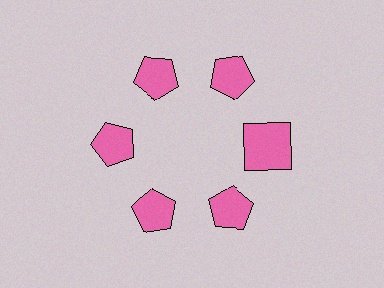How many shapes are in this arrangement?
There are 6 shapes arranged in a ring pattern.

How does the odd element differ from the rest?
It has a different shape: square instead of pentagon.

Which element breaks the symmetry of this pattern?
The pink square at roughly the 3 o'clock position breaks the symmetry. All other shapes are pink pentagons.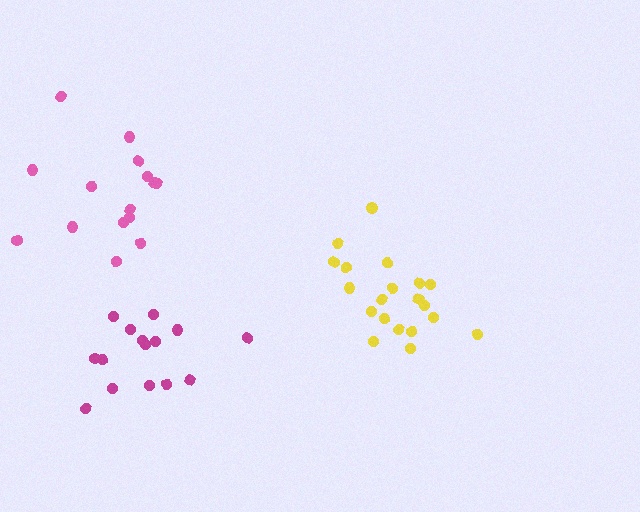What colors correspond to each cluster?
The clusters are colored: magenta, yellow, pink.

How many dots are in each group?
Group 1: 15 dots, Group 2: 20 dots, Group 3: 15 dots (50 total).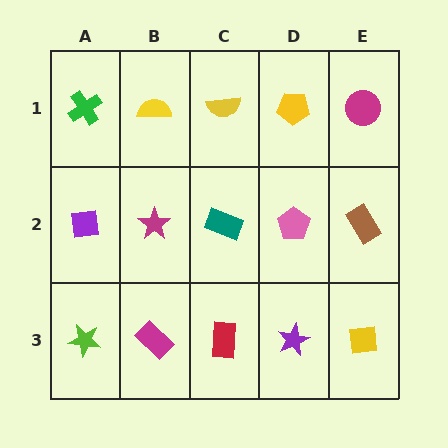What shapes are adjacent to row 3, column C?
A teal rectangle (row 2, column C), a magenta rectangle (row 3, column B), a purple star (row 3, column D).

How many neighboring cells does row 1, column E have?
2.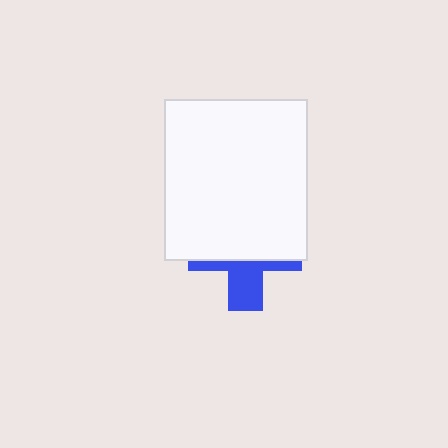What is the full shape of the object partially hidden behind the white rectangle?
The partially hidden object is a blue cross.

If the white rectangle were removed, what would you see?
You would see the complete blue cross.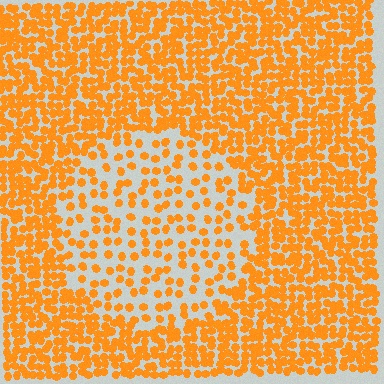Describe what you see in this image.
The image contains small orange elements arranged at two different densities. A circle-shaped region is visible where the elements are less densely packed than the surrounding area.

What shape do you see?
I see a circle.